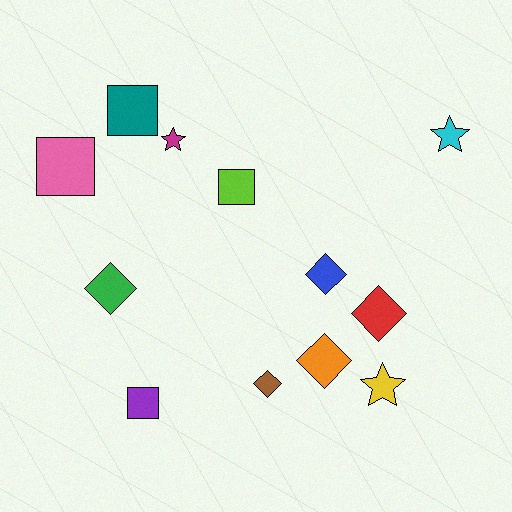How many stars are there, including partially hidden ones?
There are 3 stars.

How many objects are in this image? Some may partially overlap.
There are 12 objects.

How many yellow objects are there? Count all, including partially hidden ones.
There is 1 yellow object.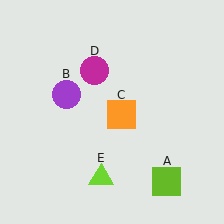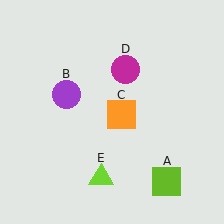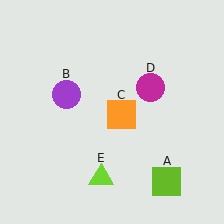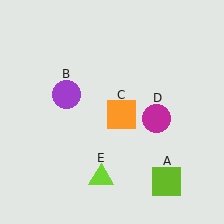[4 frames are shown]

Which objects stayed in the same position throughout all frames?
Lime square (object A) and purple circle (object B) and orange square (object C) and lime triangle (object E) remained stationary.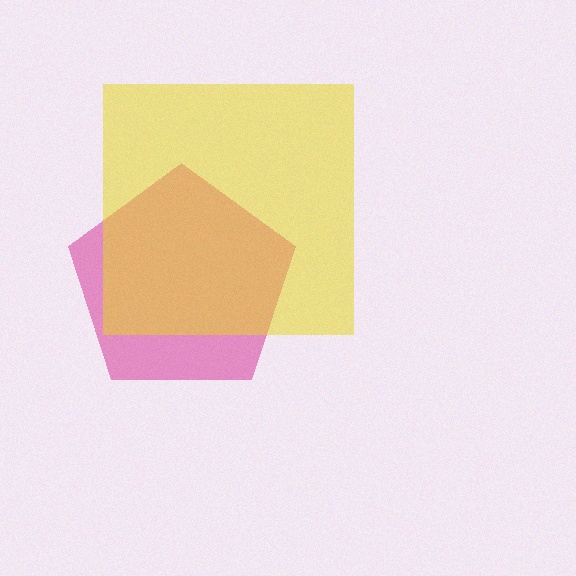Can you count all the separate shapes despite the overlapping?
Yes, there are 2 separate shapes.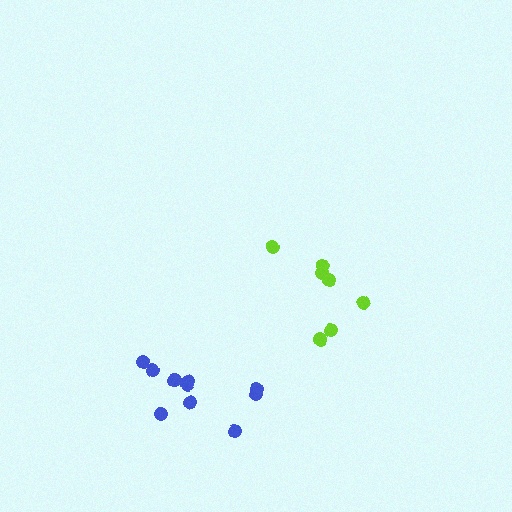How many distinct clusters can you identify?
There are 2 distinct clusters.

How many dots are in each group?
Group 1: 10 dots, Group 2: 7 dots (17 total).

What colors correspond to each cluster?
The clusters are colored: blue, lime.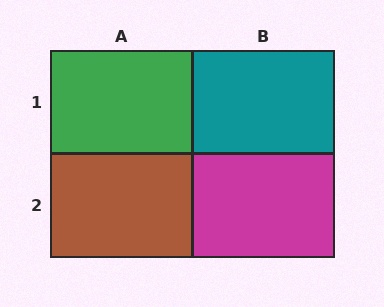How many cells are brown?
1 cell is brown.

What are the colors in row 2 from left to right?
Brown, magenta.